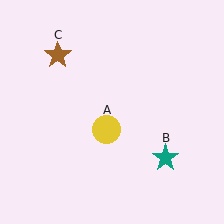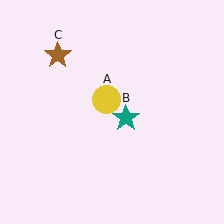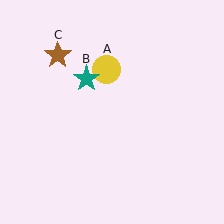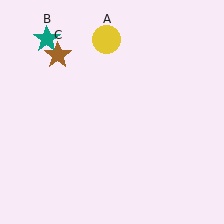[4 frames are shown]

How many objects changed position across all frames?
2 objects changed position: yellow circle (object A), teal star (object B).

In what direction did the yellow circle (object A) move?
The yellow circle (object A) moved up.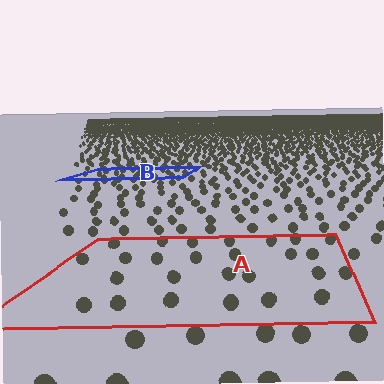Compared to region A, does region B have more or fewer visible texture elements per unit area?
Region B has more texture elements per unit area — they are packed more densely because it is farther away.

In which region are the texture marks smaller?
The texture marks are smaller in region B, because it is farther away.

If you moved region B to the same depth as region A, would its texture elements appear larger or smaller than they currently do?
They would appear larger. At a closer depth, the same texture elements are projected at a bigger on-screen size.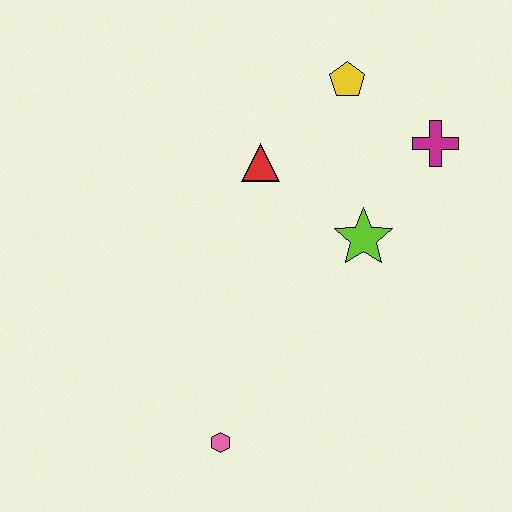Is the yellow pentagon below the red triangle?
No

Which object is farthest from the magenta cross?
The pink hexagon is farthest from the magenta cross.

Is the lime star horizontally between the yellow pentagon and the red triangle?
No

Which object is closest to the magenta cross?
The yellow pentagon is closest to the magenta cross.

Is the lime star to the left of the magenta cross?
Yes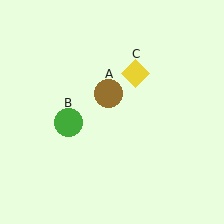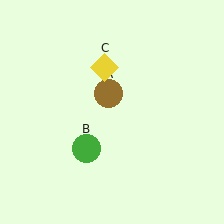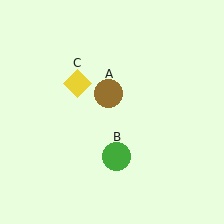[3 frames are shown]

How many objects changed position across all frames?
2 objects changed position: green circle (object B), yellow diamond (object C).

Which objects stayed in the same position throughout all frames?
Brown circle (object A) remained stationary.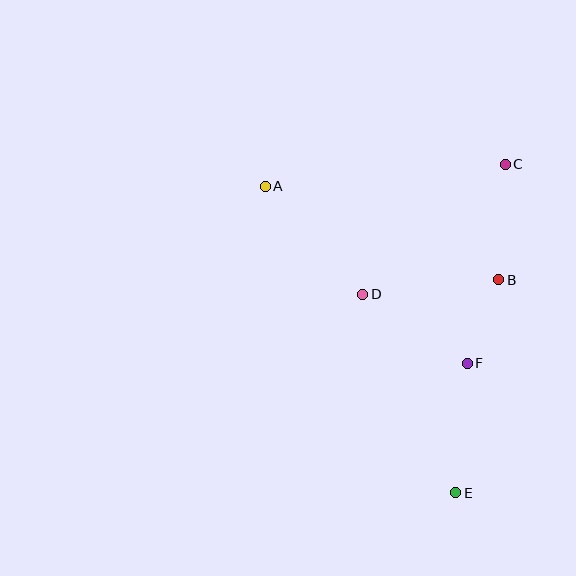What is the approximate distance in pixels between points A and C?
The distance between A and C is approximately 241 pixels.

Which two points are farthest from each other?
Points A and E are farthest from each other.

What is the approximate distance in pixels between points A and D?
The distance between A and D is approximately 145 pixels.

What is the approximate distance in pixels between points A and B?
The distance between A and B is approximately 251 pixels.